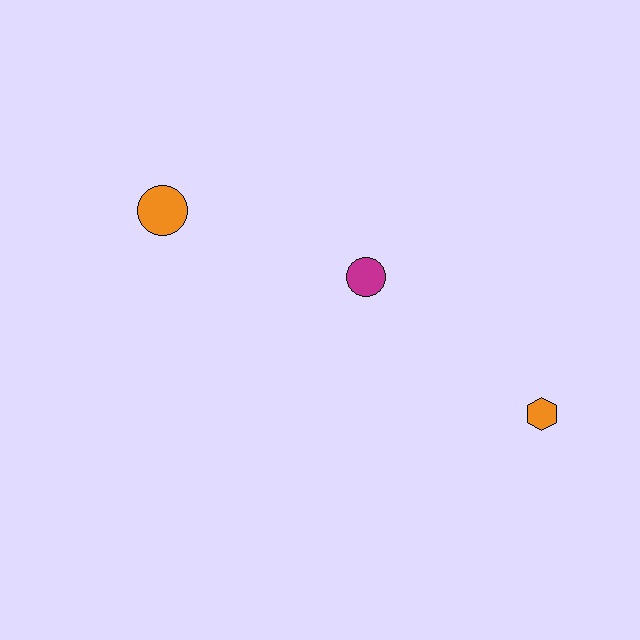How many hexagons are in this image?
There is 1 hexagon.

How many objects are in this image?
There are 3 objects.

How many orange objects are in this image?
There are 2 orange objects.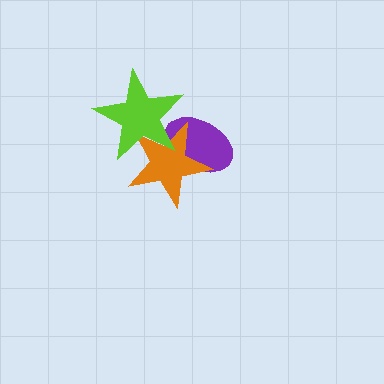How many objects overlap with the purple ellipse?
2 objects overlap with the purple ellipse.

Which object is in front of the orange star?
The lime star is in front of the orange star.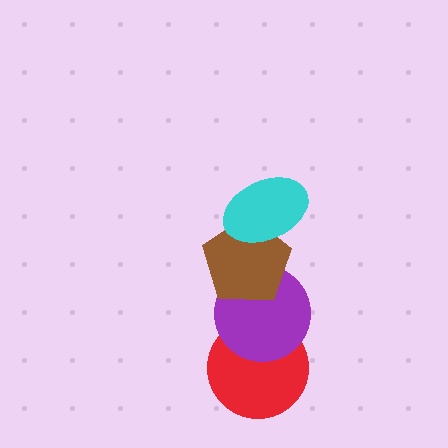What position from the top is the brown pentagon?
The brown pentagon is 2nd from the top.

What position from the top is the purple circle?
The purple circle is 3rd from the top.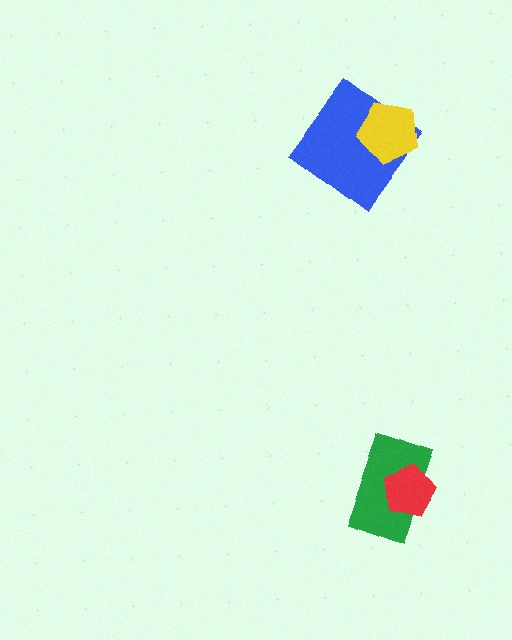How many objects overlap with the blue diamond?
1 object overlaps with the blue diamond.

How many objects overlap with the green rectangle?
1 object overlaps with the green rectangle.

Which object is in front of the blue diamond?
The yellow pentagon is in front of the blue diamond.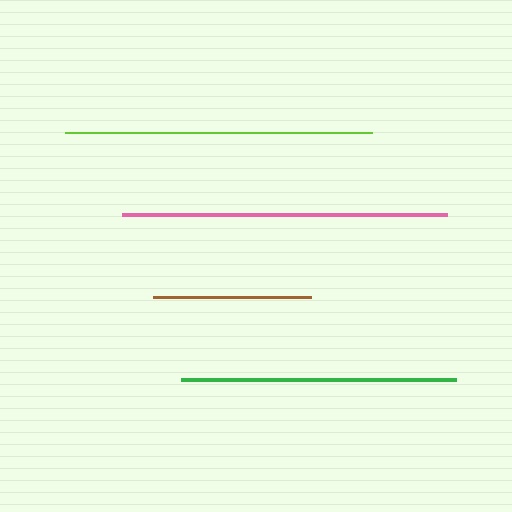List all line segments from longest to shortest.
From longest to shortest: pink, lime, green, brown.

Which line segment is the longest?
The pink line is the longest at approximately 325 pixels.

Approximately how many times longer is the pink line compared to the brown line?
The pink line is approximately 2.1 times the length of the brown line.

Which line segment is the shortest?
The brown line is the shortest at approximately 158 pixels.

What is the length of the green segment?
The green segment is approximately 275 pixels long.